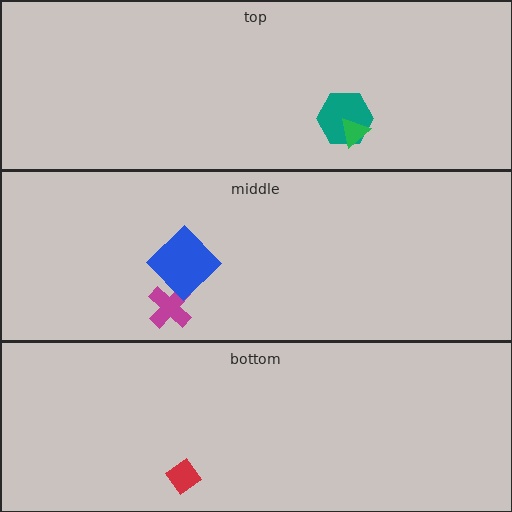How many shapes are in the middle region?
2.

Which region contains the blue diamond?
The middle region.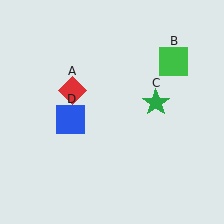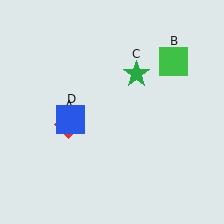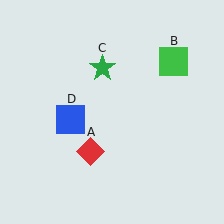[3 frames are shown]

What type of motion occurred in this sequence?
The red diamond (object A), green star (object C) rotated counterclockwise around the center of the scene.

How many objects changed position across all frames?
2 objects changed position: red diamond (object A), green star (object C).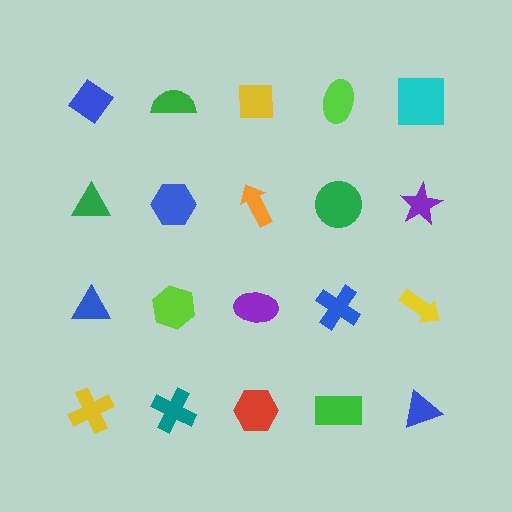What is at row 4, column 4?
A green rectangle.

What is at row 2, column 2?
A blue hexagon.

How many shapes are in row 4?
5 shapes.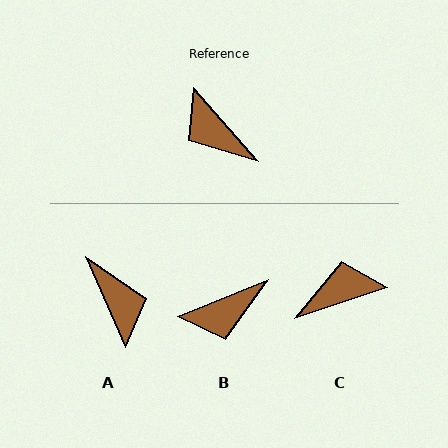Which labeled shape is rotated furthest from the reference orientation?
A, about 162 degrees away.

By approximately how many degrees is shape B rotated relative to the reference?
Approximately 71 degrees counter-clockwise.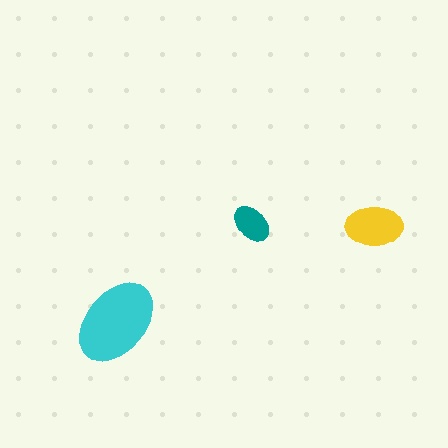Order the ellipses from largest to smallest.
the cyan one, the yellow one, the teal one.